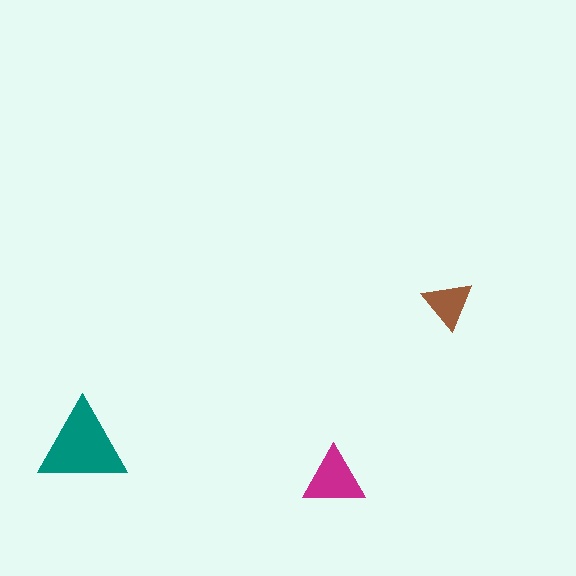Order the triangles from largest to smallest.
the teal one, the magenta one, the brown one.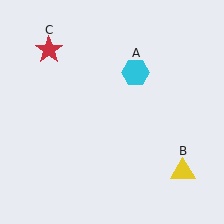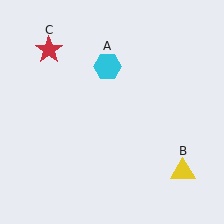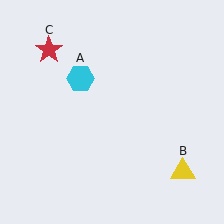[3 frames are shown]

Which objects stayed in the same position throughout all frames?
Yellow triangle (object B) and red star (object C) remained stationary.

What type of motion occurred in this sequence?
The cyan hexagon (object A) rotated counterclockwise around the center of the scene.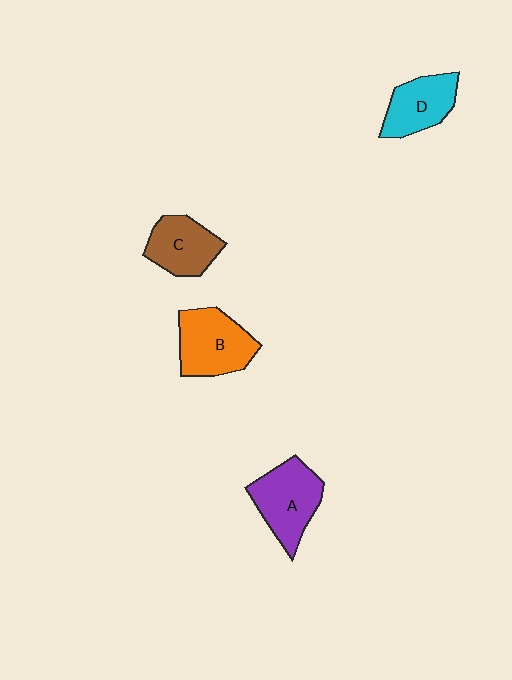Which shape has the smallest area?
Shape C (brown).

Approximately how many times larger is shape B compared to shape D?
Approximately 1.3 times.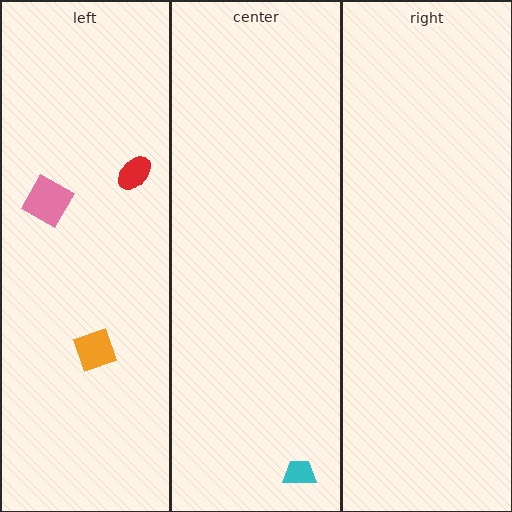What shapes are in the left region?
The pink square, the orange diamond, the red ellipse.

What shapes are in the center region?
The cyan trapezoid.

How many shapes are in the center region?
1.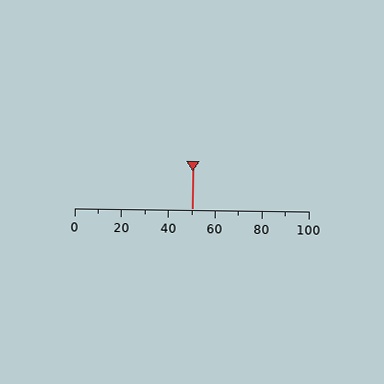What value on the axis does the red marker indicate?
The marker indicates approximately 50.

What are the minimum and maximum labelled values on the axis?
The axis runs from 0 to 100.